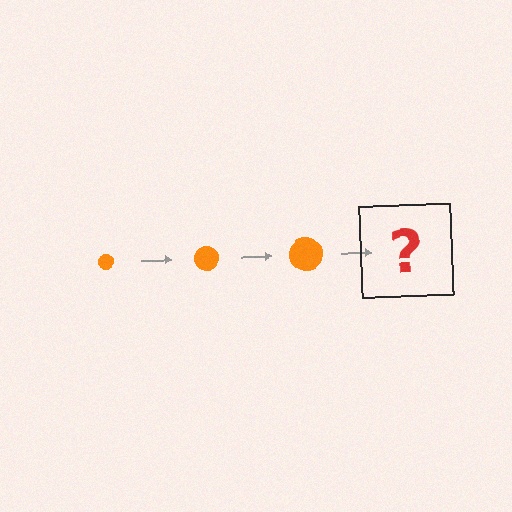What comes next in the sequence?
The next element should be an orange circle, larger than the previous one.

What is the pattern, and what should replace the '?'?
The pattern is that the circle gets progressively larger each step. The '?' should be an orange circle, larger than the previous one.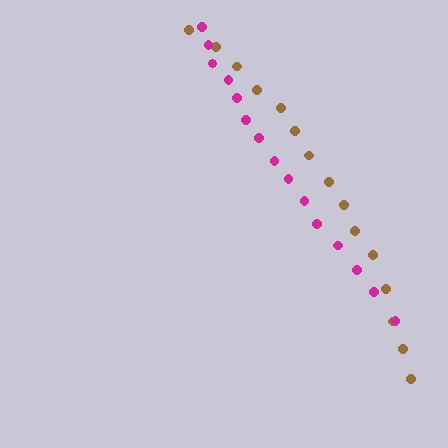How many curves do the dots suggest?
There are 2 distinct paths.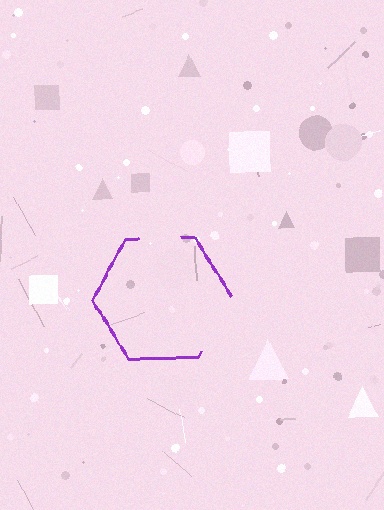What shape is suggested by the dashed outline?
The dashed outline suggests a hexagon.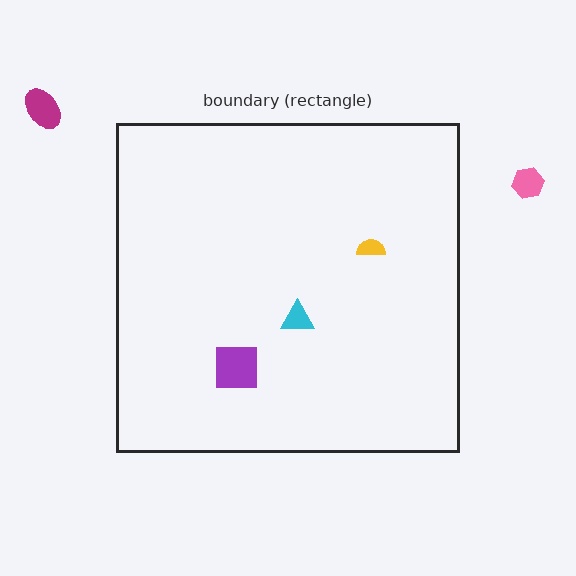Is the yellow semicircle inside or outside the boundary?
Inside.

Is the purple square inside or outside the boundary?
Inside.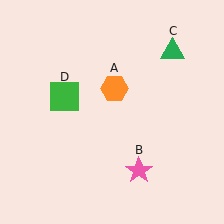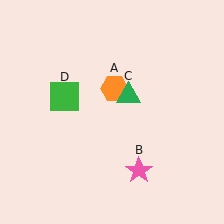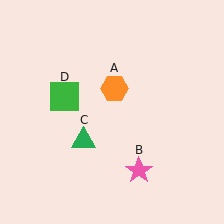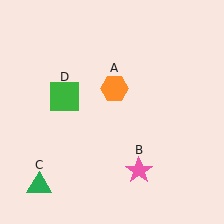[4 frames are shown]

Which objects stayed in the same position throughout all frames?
Orange hexagon (object A) and pink star (object B) and green square (object D) remained stationary.